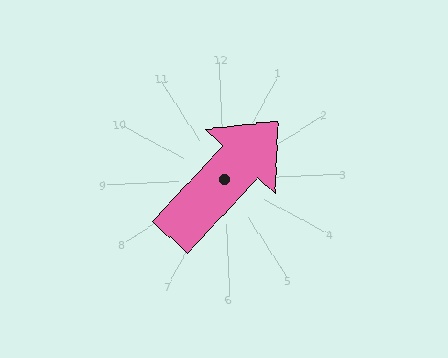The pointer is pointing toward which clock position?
Roughly 2 o'clock.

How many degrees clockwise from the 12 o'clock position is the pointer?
Approximately 45 degrees.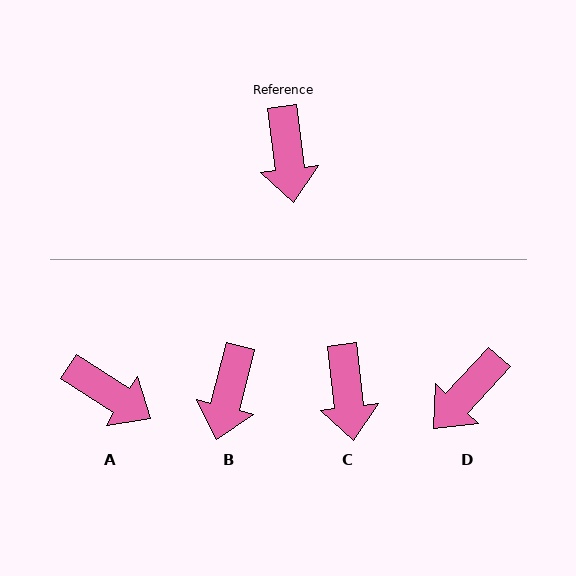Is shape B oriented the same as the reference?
No, it is off by about 21 degrees.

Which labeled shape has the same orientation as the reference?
C.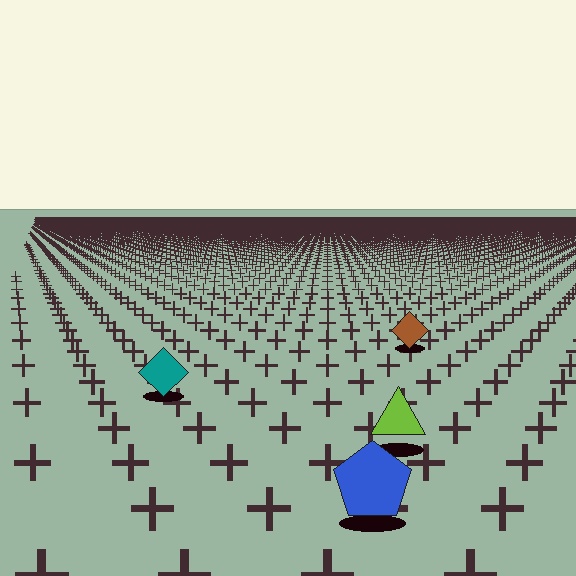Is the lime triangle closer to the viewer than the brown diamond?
Yes. The lime triangle is closer — you can tell from the texture gradient: the ground texture is coarser near it.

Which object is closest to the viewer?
The blue pentagon is closest. The texture marks near it are larger and more spread out.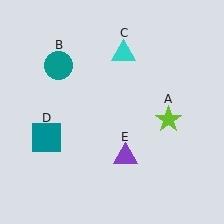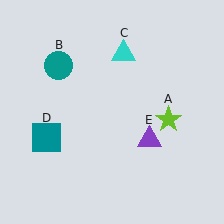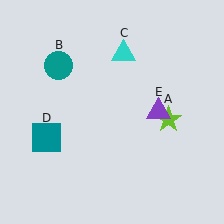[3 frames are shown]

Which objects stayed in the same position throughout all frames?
Lime star (object A) and teal circle (object B) and cyan triangle (object C) and teal square (object D) remained stationary.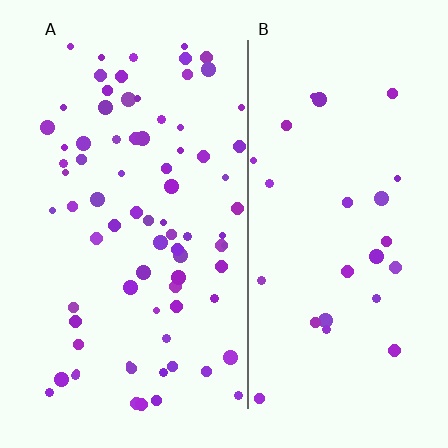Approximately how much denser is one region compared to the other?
Approximately 3.0× — region A over region B.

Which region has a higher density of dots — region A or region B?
A (the left).